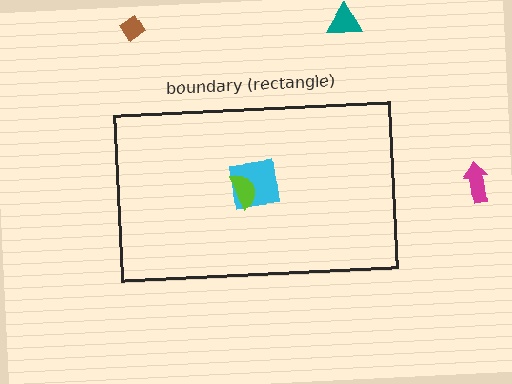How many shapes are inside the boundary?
2 inside, 3 outside.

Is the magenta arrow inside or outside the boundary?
Outside.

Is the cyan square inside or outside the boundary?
Inside.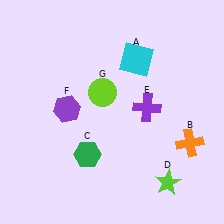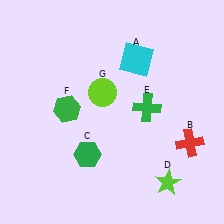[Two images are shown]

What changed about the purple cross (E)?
In Image 1, E is purple. In Image 2, it changed to green.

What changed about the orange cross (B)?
In Image 1, B is orange. In Image 2, it changed to red.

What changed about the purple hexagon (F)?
In Image 1, F is purple. In Image 2, it changed to green.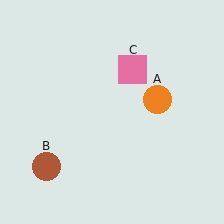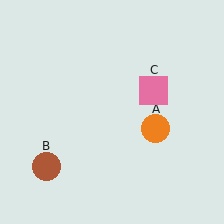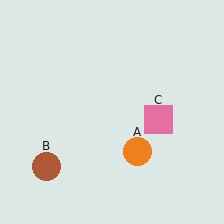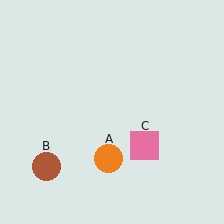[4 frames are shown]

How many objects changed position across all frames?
2 objects changed position: orange circle (object A), pink square (object C).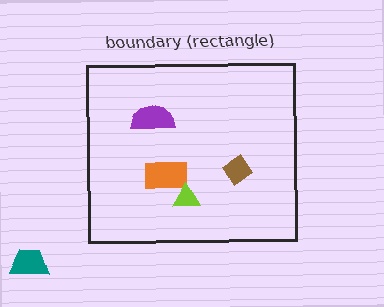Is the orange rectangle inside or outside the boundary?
Inside.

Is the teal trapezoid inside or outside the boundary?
Outside.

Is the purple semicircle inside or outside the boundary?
Inside.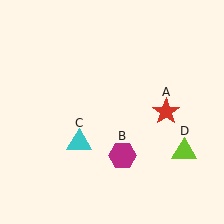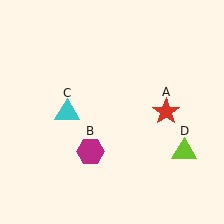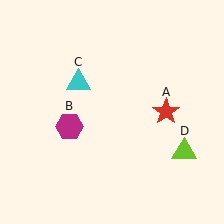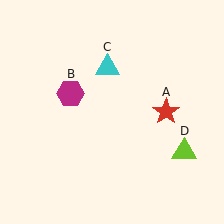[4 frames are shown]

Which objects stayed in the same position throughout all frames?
Red star (object A) and lime triangle (object D) remained stationary.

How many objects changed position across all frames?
2 objects changed position: magenta hexagon (object B), cyan triangle (object C).